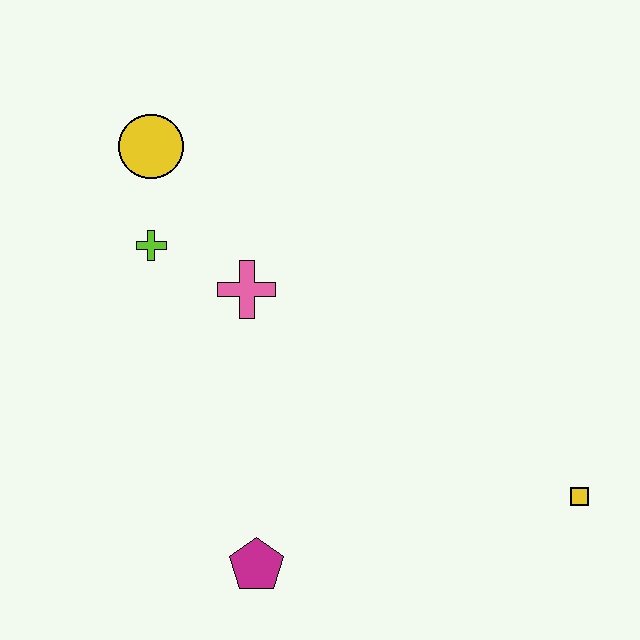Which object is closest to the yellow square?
The magenta pentagon is closest to the yellow square.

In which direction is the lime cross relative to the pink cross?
The lime cross is to the left of the pink cross.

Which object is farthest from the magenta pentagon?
The yellow circle is farthest from the magenta pentagon.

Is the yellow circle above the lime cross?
Yes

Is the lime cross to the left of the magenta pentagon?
Yes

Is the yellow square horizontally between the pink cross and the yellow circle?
No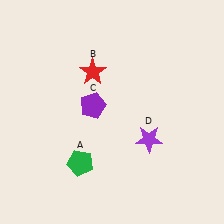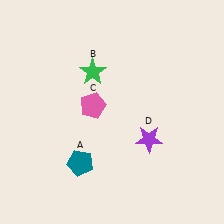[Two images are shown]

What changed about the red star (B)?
In Image 1, B is red. In Image 2, it changed to green.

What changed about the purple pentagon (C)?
In Image 1, C is purple. In Image 2, it changed to pink.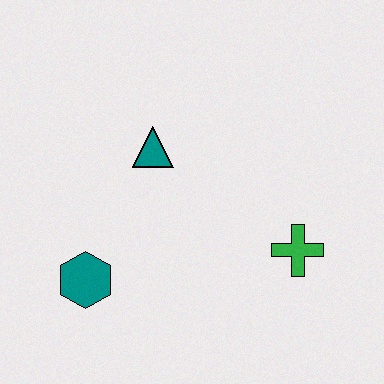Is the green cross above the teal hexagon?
Yes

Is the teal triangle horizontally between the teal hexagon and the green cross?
Yes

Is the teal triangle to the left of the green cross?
Yes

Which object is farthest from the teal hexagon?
The green cross is farthest from the teal hexagon.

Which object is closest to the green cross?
The teal triangle is closest to the green cross.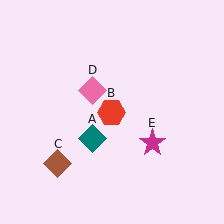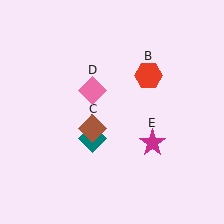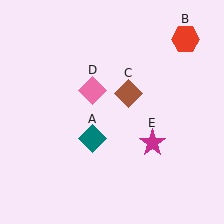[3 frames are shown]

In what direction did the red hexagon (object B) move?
The red hexagon (object B) moved up and to the right.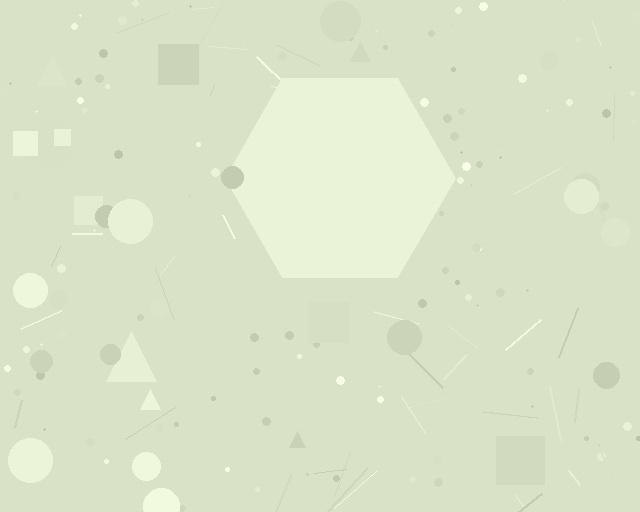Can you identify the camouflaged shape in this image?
The camouflaged shape is a hexagon.